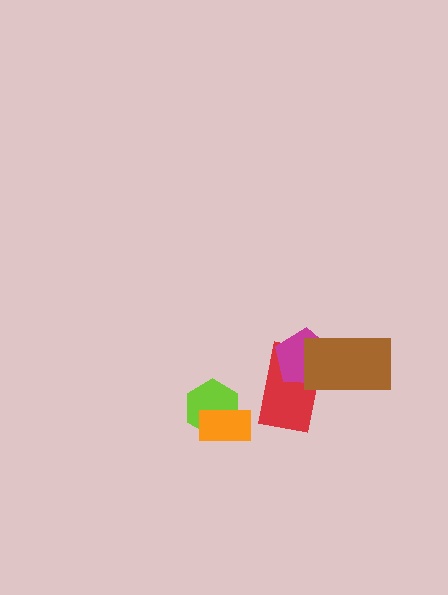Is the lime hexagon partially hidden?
Yes, it is partially covered by another shape.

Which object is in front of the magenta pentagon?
The brown rectangle is in front of the magenta pentagon.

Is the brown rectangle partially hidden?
No, no other shape covers it.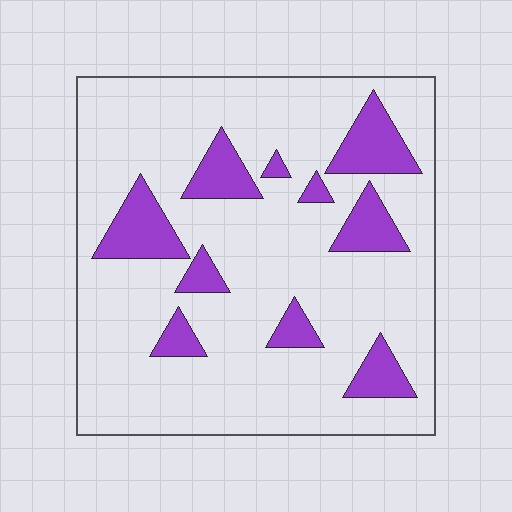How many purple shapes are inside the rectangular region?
10.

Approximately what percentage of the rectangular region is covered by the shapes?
Approximately 20%.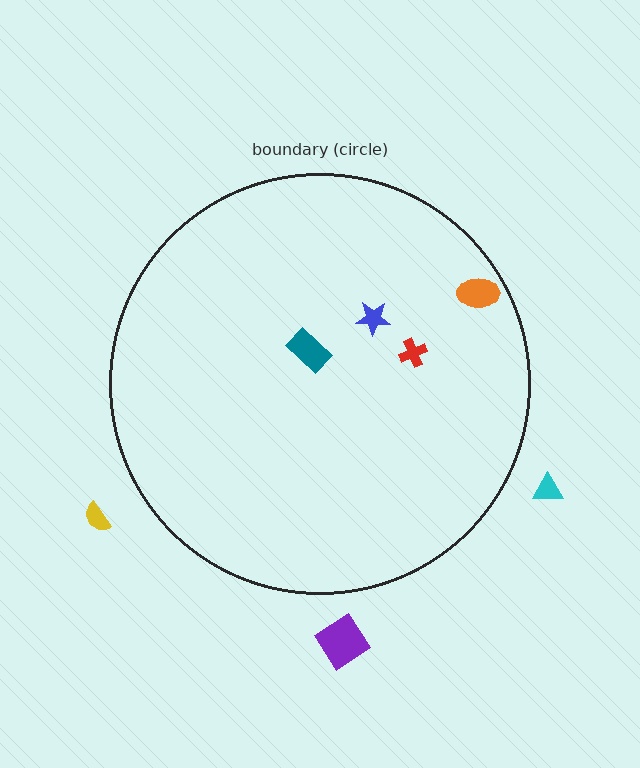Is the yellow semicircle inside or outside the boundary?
Outside.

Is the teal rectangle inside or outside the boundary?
Inside.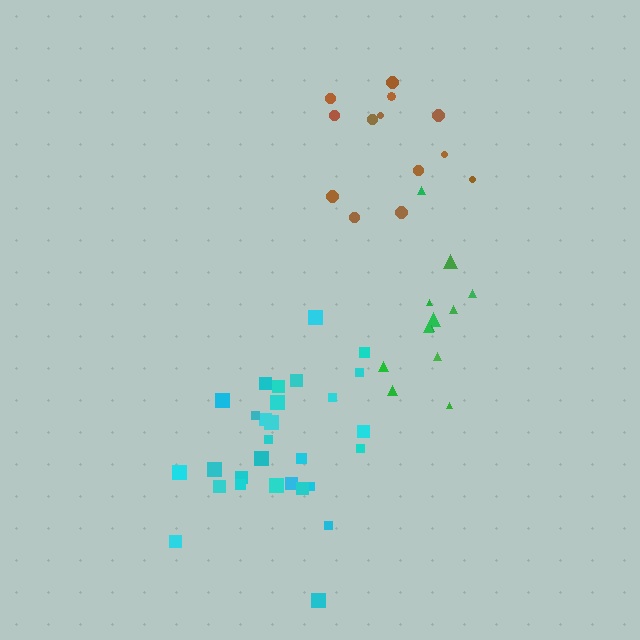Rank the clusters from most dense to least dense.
cyan, brown, green.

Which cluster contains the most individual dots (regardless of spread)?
Cyan (29).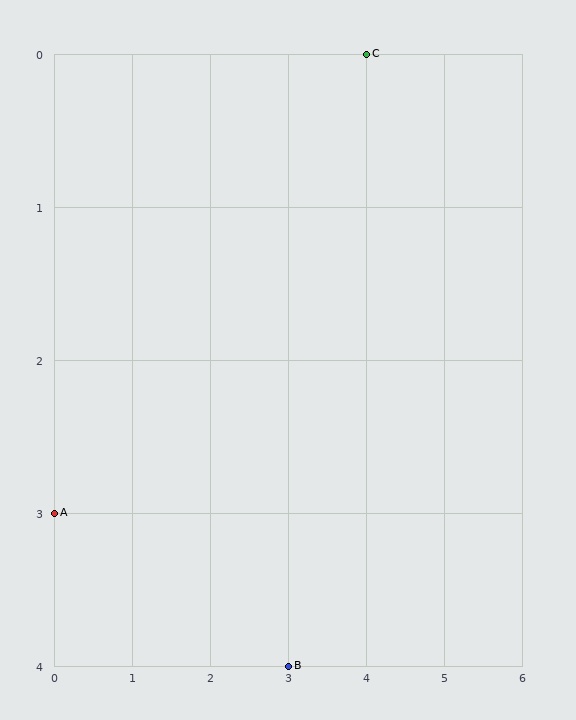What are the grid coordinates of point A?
Point A is at grid coordinates (0, 3).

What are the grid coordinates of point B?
Point B is at grid coordinates (3, 4).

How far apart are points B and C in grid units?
Points B and C are 1 column and 4 rows apart (about 4.1 grid units diagonally).